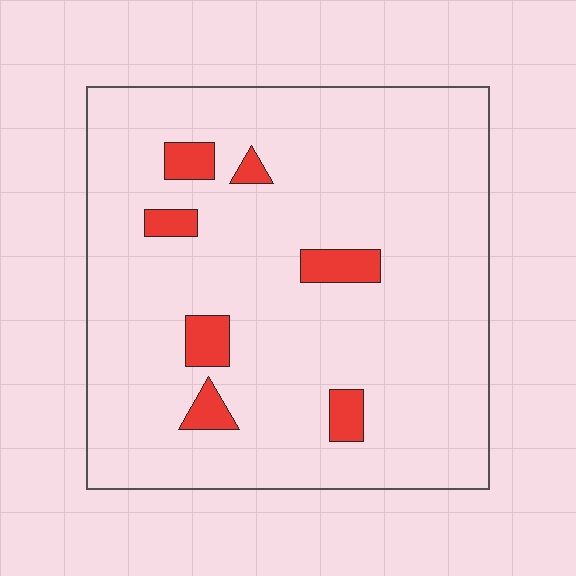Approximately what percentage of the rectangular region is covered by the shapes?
Approximately 10%.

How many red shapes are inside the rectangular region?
7.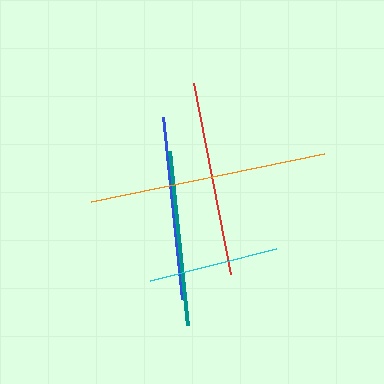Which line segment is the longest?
The orange line is the longest at approximately 238 pixels.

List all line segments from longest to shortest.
From longest to shortest: orange, red, blue, teal, cyan.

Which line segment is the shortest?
The cyan line is the shortest at approximately 130 pixels.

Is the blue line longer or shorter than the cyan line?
The blue line is longer than the cyan line.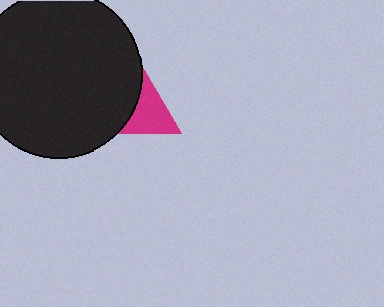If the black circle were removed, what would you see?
You would see the complete magenta triangle.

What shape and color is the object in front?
The object in front is a black circle.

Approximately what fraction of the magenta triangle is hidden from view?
Roughly 48% of the magenta triangle is hidden behind the black circle.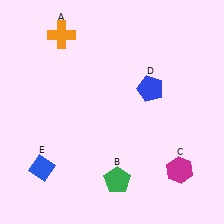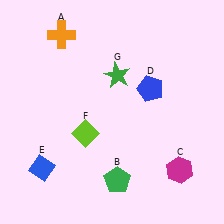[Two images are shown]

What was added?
A lime diamond (F), a green star (G) were added in Image 2.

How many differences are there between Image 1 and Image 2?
There are 2 differences between the two images.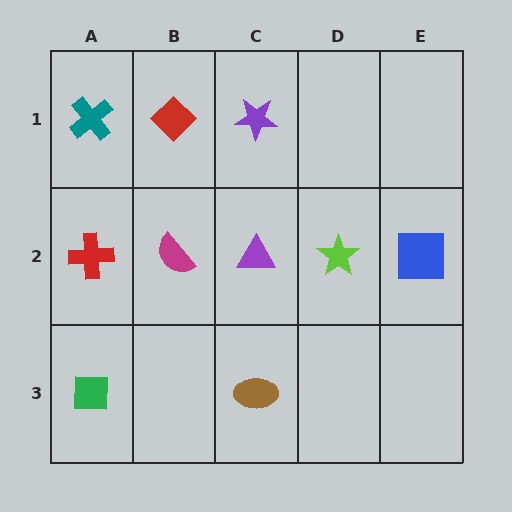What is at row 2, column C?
A purple triangle.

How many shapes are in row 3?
2 shapes.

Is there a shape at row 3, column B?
No, that cell is empty.